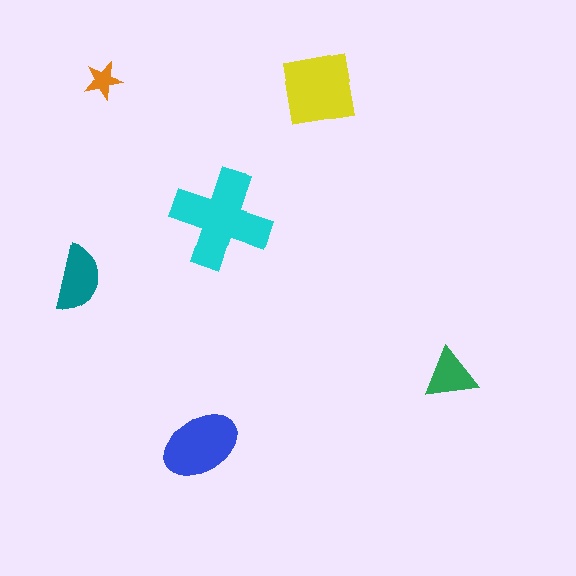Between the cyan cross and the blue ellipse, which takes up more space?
The cyan cross.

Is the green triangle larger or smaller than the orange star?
Larger.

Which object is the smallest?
The orange star.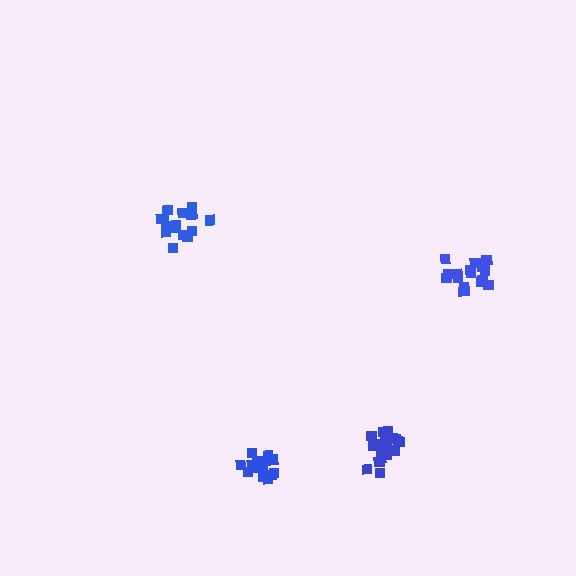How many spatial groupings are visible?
There are 4 spatial groupings.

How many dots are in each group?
Group 1: 17 dots, Group 2: 19 dots, Group 3: 17 dots, Group 4: 18 dots (71 total).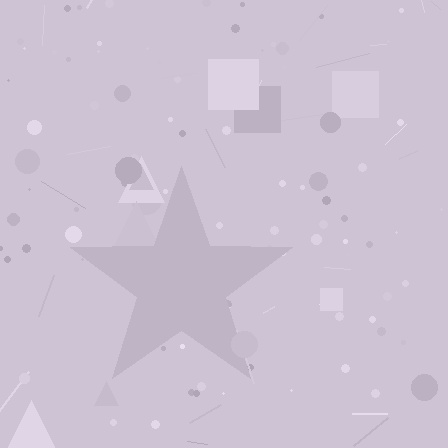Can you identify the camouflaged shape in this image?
The camouflaged shape is a star.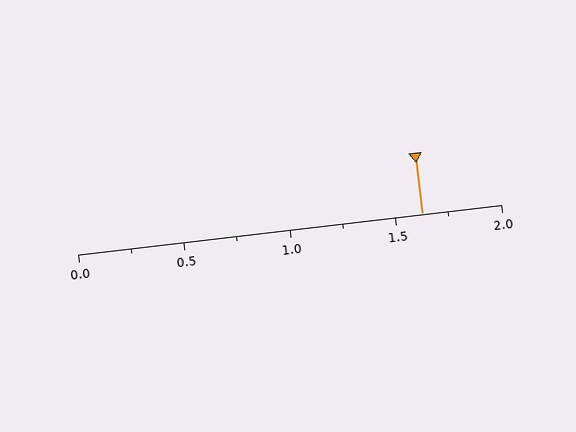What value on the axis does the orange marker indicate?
The marker indicates approximately 1.62.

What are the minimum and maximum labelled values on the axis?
The axis runs from 0.0 to 2.0.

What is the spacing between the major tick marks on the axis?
The major ticks are spaced 0.5 apart.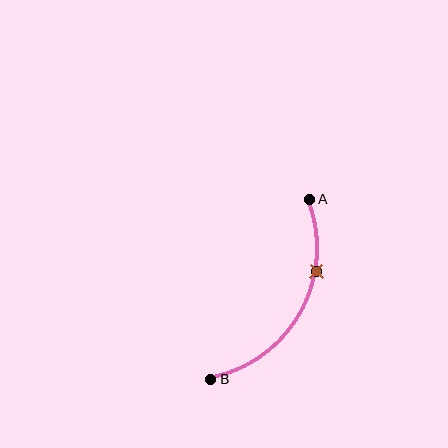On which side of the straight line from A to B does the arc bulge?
The arc bulges to the right of the straight line connecting A and B.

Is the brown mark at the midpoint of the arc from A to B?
No. The brown mark lies on the arc but is closer to endpoint A. The arc midpoint would be at the point on the curve equidistant along the arc from both A and B.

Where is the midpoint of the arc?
The arc midpoint is the point on the curve farthest from the straight line joining A and B. It sits to the right of that line.